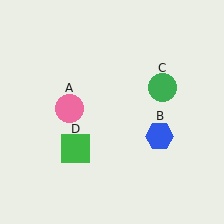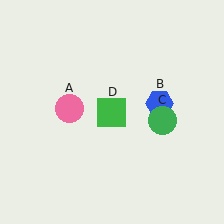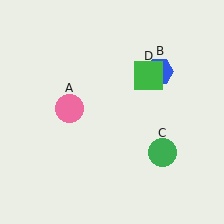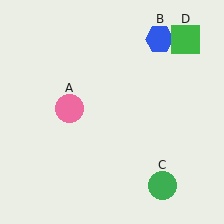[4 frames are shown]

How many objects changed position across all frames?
3 objects changed position: blue hexagon (object B), green circle (object C), green square (object D).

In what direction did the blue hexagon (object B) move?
The blue hexagon (object B) moved up.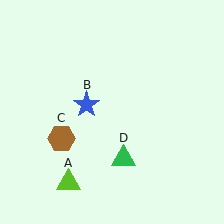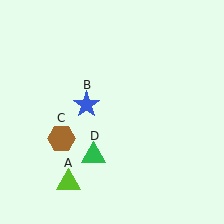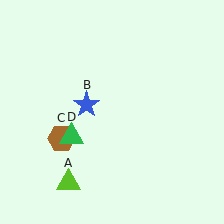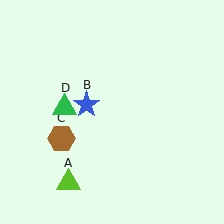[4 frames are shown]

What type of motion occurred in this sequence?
The green triangle (object D) rotated clockwise around the center of the scene.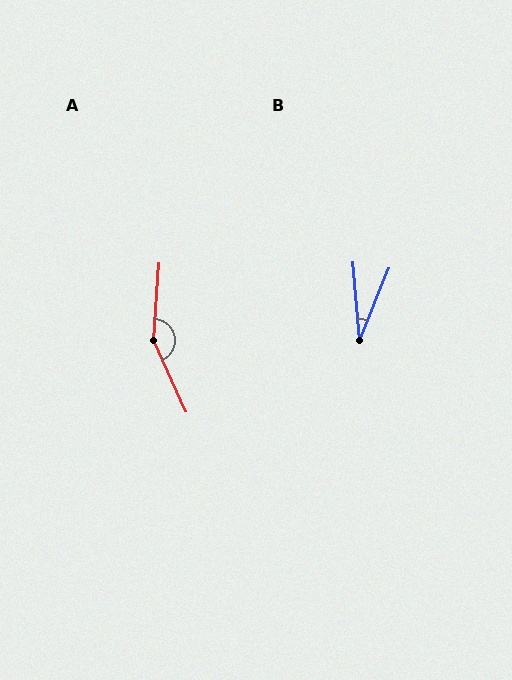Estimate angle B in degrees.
Approximately 27 degrees.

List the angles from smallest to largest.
B (27°), A (151°).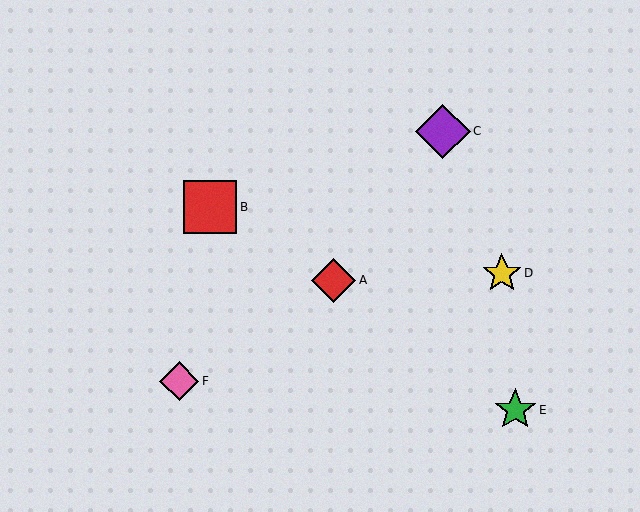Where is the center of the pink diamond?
The center of the pink diamond is at (179, 381).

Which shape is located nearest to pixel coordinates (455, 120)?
The purple diamond (labeled C) at (443, 131) is nearest to that location.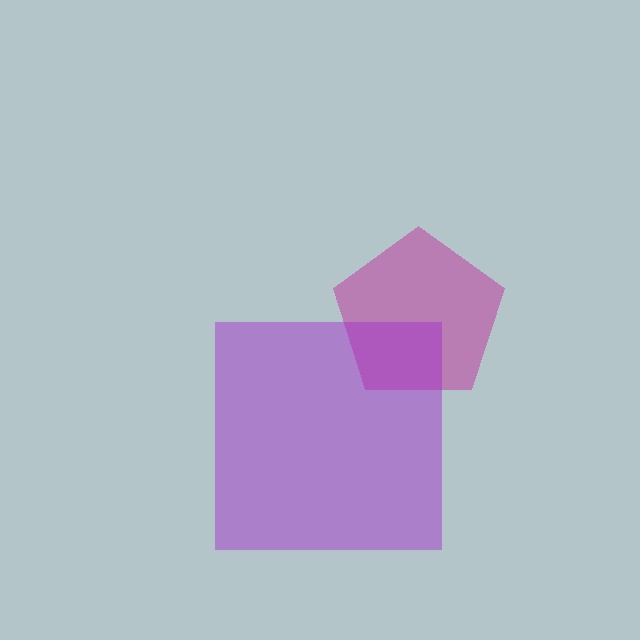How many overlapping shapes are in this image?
There are 2 overlapping shapes in the image.